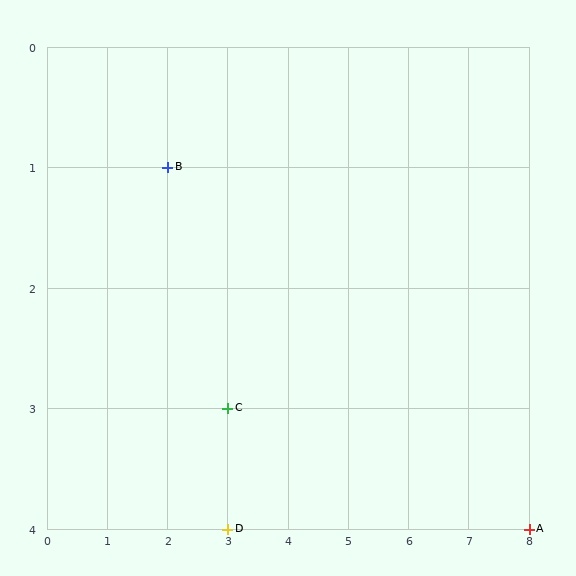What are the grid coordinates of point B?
Point B is at grid coordinates (2, 1).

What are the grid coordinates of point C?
Point C is at grid coordinates (3, 3).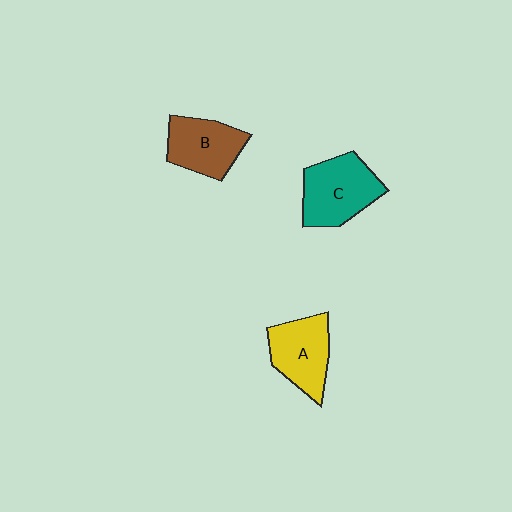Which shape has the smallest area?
Shape B (brown).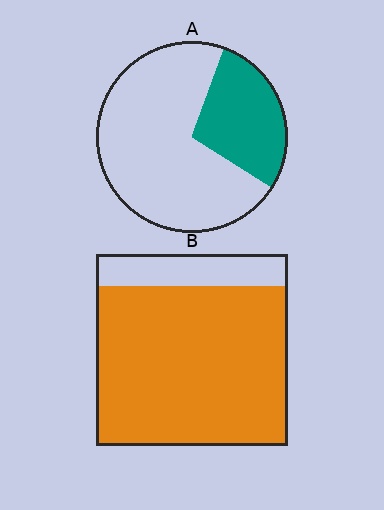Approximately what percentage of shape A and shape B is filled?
A is approximately 30% and B is approximately 85%.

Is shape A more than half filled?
No.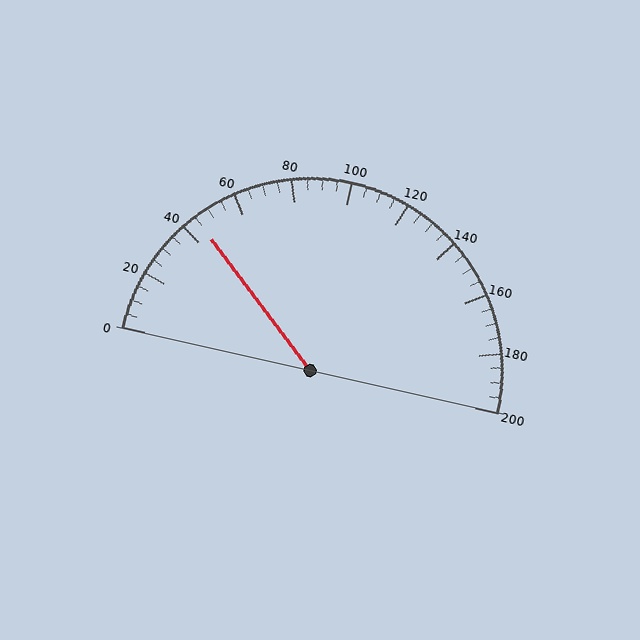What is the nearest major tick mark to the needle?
The nearest major tick mark is 40.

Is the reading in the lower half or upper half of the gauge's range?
The reading is in the lower half of the range (0 to 200).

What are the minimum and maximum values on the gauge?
The gauge ranges from 0 to 200.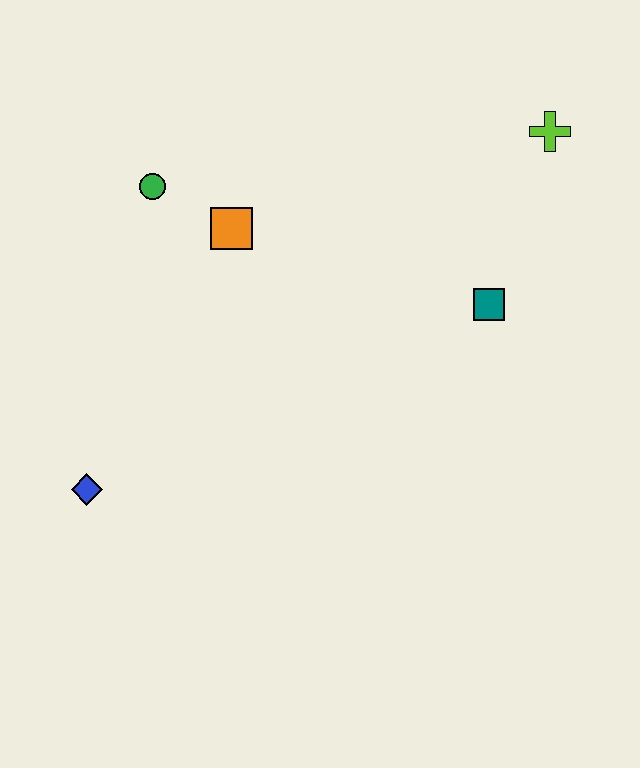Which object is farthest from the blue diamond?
The lime cross is farthest from the blue diamond.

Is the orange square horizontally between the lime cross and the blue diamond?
Yes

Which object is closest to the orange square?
The green circle is closest to the orange square.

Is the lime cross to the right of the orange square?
Yes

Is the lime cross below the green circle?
No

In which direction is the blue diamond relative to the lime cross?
The blue diamond is to the left of the lime cross.